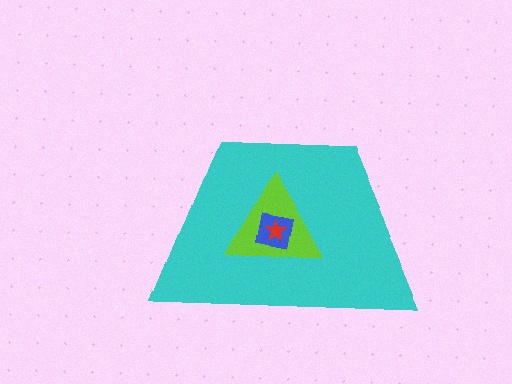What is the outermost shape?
The cyan trapezoid.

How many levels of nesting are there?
4.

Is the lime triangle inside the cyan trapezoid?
Yes.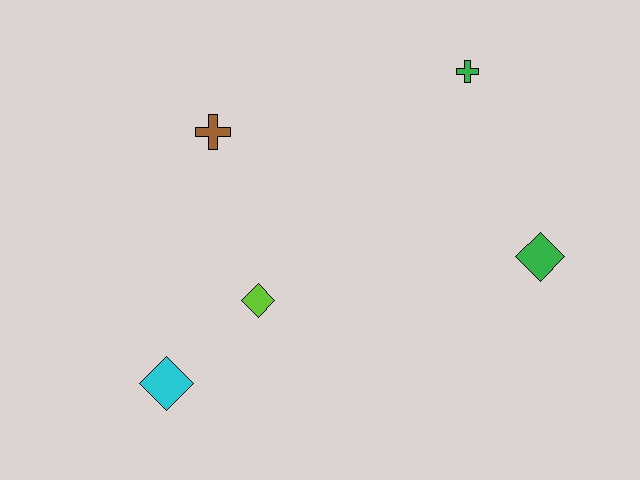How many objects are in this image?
There are 5 objects.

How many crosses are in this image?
There are 2 crosses.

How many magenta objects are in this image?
There are no magenta objects.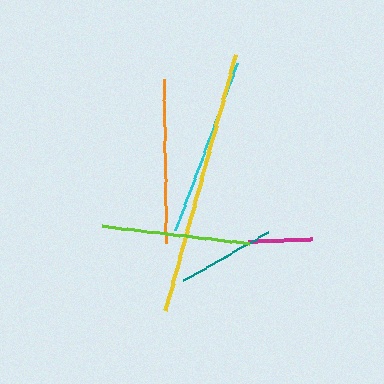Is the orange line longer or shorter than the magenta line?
The orange line is longer than the magenta line.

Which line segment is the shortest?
The magenta line is the shortest at approximately 64 pixels.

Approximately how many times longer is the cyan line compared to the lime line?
The cyan line is approximately 1.2 times the length of the lime line.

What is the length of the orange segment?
The orange segment is approximately 164 pixels long.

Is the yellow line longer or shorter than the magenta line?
The yellow line is longer than the magenta line.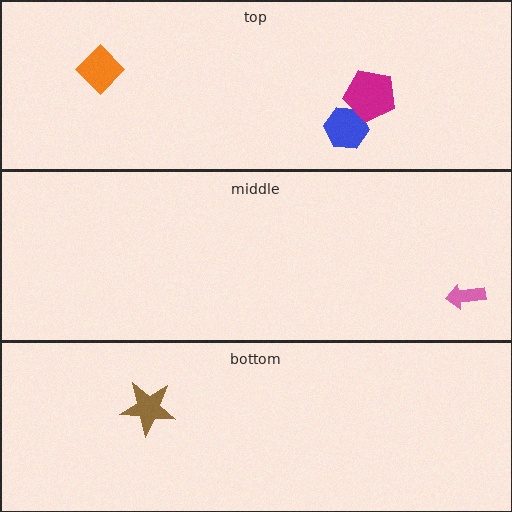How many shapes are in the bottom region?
1.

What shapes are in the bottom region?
The brown star.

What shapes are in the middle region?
The pink arrow.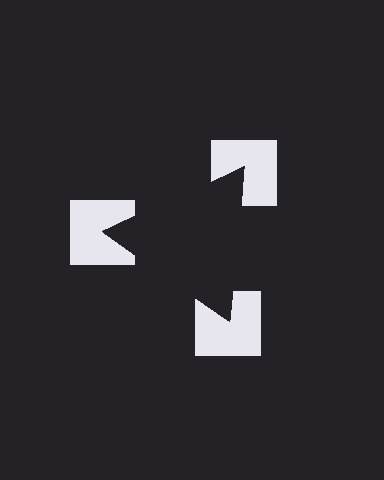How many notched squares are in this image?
There are 3 — one at each vertex of the illusory triangle.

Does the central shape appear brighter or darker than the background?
It typically appears slightly darker than the background, even though no actual brightness change is drawn.